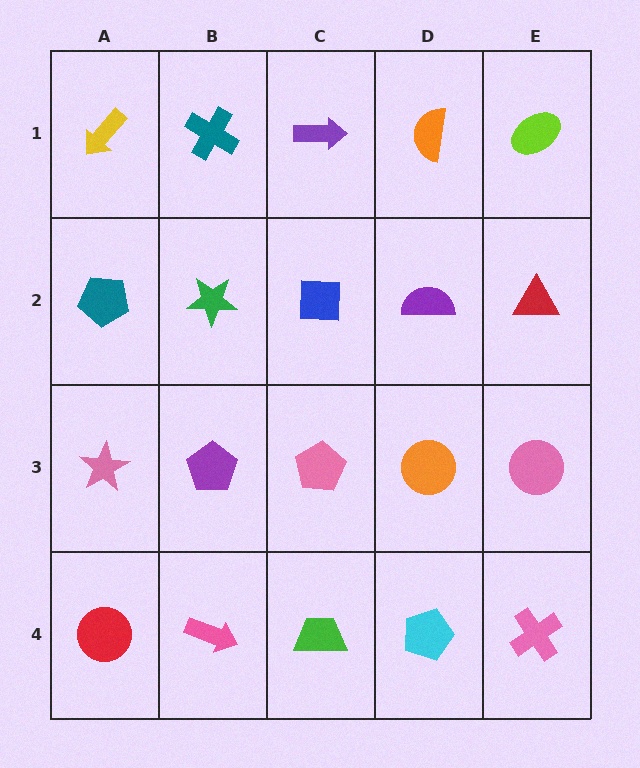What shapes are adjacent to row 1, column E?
A red triangle (row 2, column E), an orange semicircle (row 1, column D).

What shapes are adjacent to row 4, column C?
A pink pentagon (row 3, column C), a pink arrow (row 4, column B), a cyan pentagon (row 4, column D).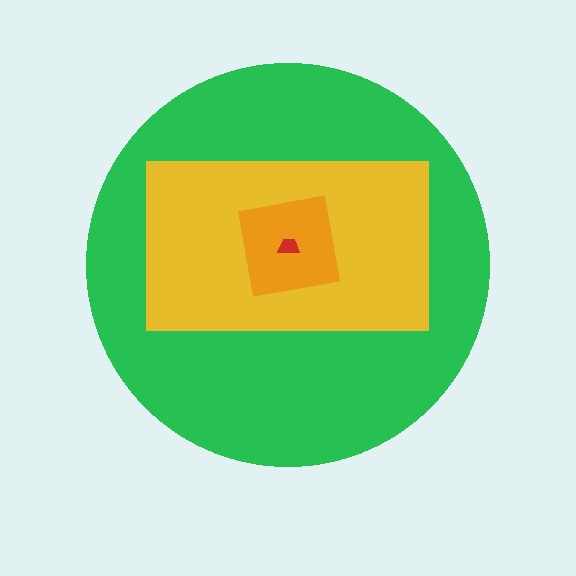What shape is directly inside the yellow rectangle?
The orange square.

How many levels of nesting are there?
4.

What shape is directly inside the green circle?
The yellow rectangle.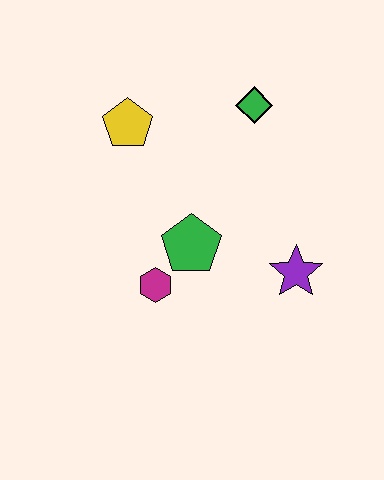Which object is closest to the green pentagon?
The magenta hexagon is closest to the green pentagon.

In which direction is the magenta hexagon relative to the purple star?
The magenta hexagon is to the left of the purple star.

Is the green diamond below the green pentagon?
No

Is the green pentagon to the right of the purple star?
No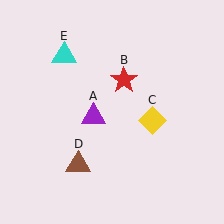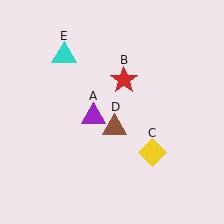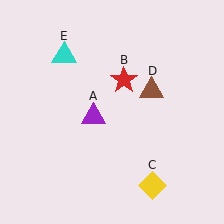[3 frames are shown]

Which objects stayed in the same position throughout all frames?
Purple triangle (object A) and red star (object B) and cyan triangle (object E) remained stationary.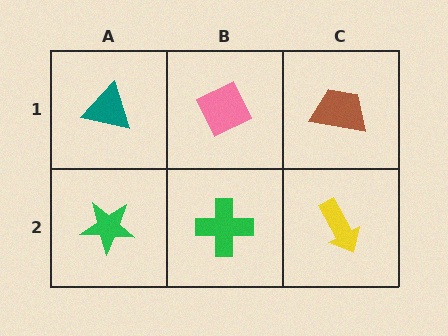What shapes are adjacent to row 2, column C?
A brown trapezoid (row 1, column C), a green cross (row 2, column B).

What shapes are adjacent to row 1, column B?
A green cross (row 2, column B), a teal triangle (row 1, column A), a brown trapezoid (row 1, column C).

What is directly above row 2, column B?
A pink diamond.